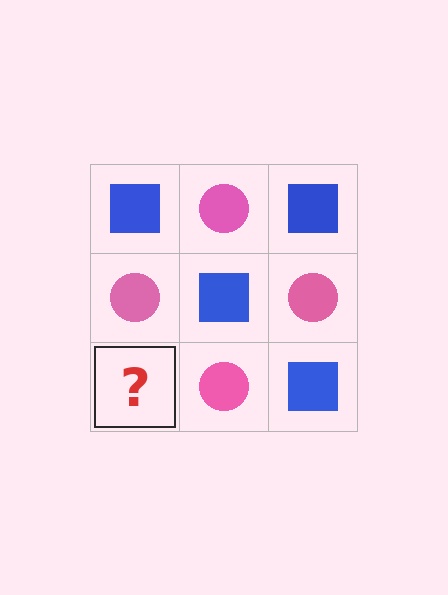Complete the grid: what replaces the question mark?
The question mark should be replaced with a blue square.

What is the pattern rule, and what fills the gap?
The rule is that it alternates blue square and pink circle in a checkerboard pattern. The gap should be filled with a blue square.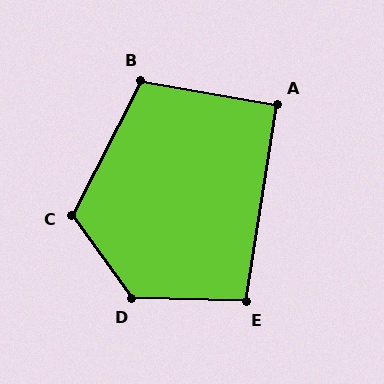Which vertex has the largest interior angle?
D, at approximately 127 degrees.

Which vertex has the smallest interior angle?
A, at approximately 91 degrees.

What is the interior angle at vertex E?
Approximately 97 degrees (obtuse).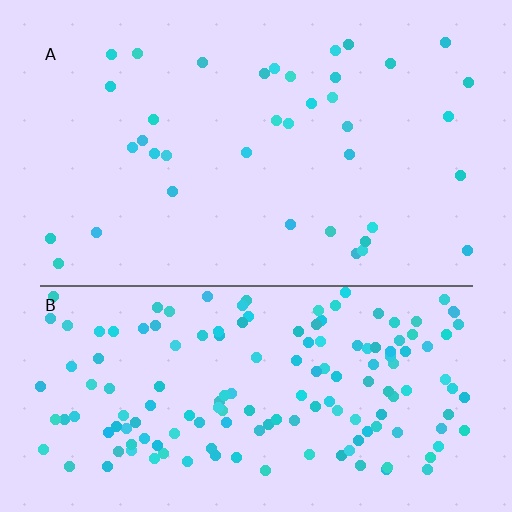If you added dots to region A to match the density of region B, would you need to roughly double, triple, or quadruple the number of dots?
Approximately quadruple.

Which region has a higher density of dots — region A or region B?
B (the bottom).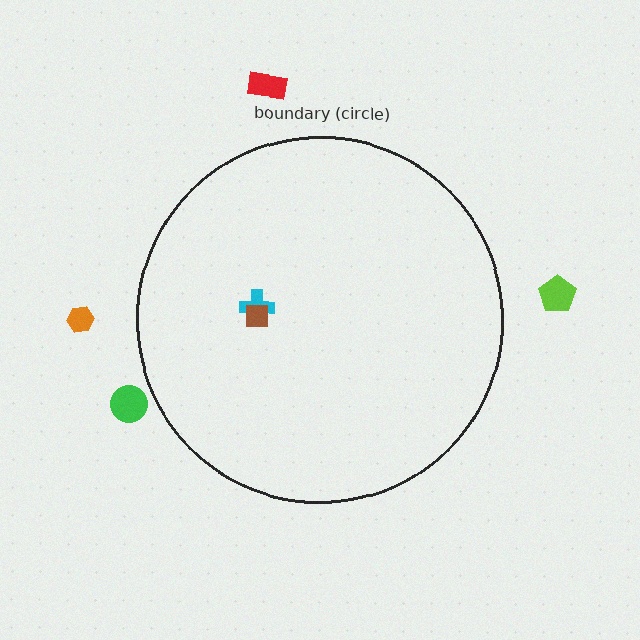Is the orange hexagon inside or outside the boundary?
Outside.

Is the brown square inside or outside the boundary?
Inside.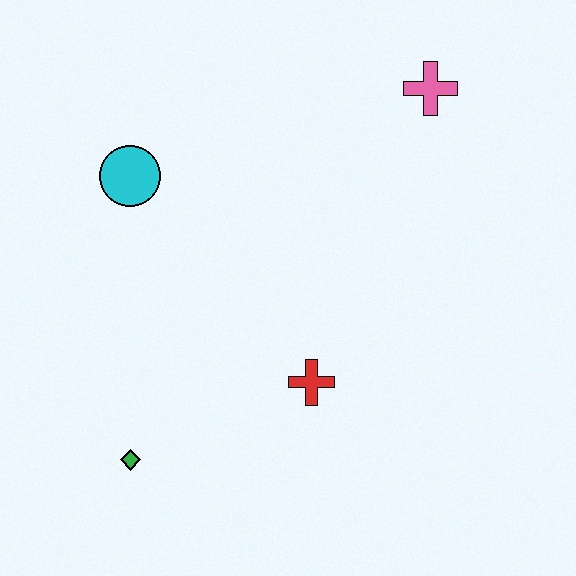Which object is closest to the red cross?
The green diamond is closest to the red cross.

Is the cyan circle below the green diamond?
No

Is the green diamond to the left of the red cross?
Yes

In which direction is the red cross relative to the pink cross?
The red cross is below the pink cross.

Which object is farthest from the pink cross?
The green diamond is farthest from the pink cross.